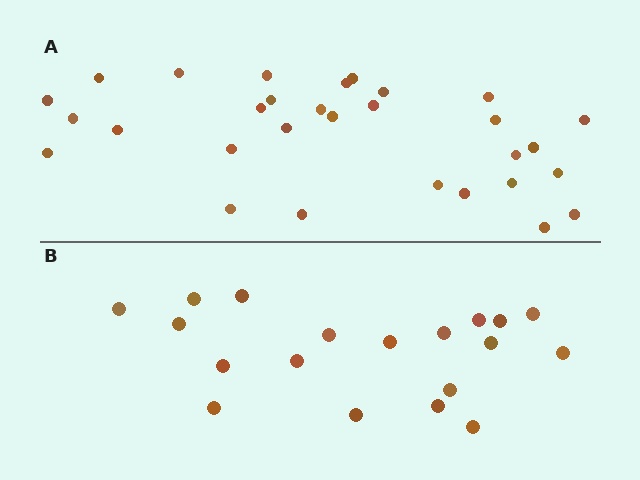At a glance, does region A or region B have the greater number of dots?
Region A (the top region) has more dots.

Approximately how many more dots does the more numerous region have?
Region A has roughly 12 or so more dots than region B.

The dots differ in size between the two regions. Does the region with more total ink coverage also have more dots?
No. Region B has more total ink coverage because its dots are larger, but region A actually contains more individual dots. Total area can be misleading — the number of items is what matters here.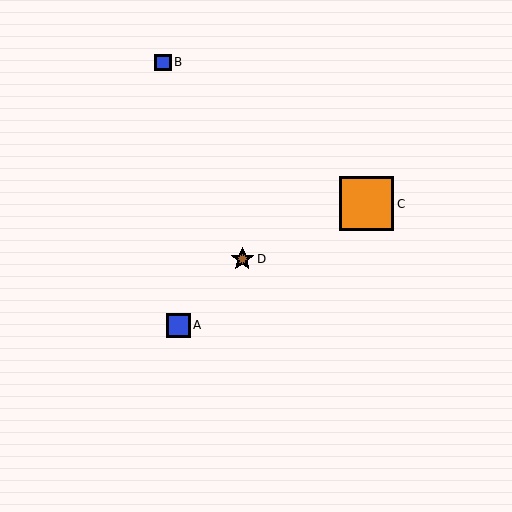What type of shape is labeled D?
Shape D is a brown star.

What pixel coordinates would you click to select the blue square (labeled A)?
Click at (179, 325) to select the blue square A.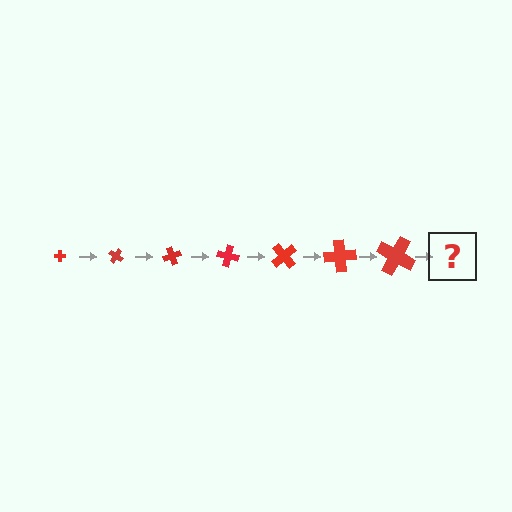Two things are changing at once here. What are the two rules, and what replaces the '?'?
The two rules are that the cross grows larger each step and it rotates 35 degrees each step. The '?' should be a cross, larger than the previous one and rotated 245 degrees from the start.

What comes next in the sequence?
The next element should be a cross, larger than the previous one and rotated 245 degrees from the start.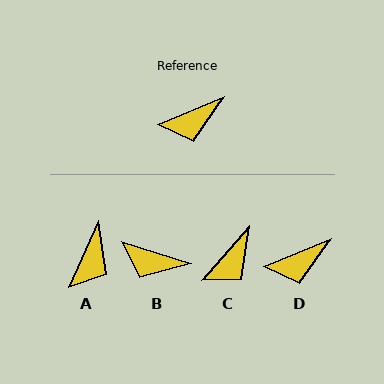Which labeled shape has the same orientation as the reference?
D.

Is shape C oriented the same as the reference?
No, it is off by about 26 degrees.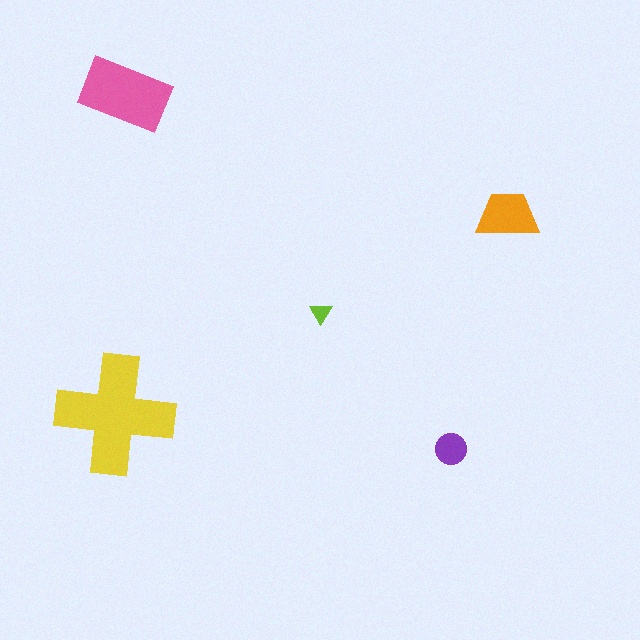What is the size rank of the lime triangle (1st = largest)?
5th.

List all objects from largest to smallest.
The yellow cross, the pink rectangle, the orange trapezoid, the purple circle, the lime triangle.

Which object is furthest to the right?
The orange trapezoid is rightmost.